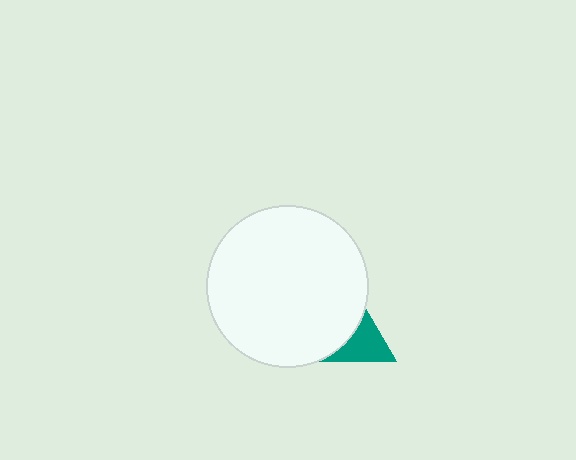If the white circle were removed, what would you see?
You would see the complete teal triangle.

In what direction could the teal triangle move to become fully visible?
The teal triangle could move right. That would shift it out from behind the white circle entirely.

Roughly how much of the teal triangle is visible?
About half of it is visible (roughly 45%).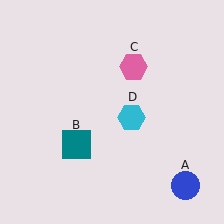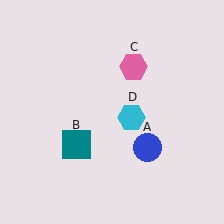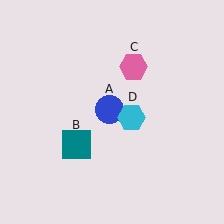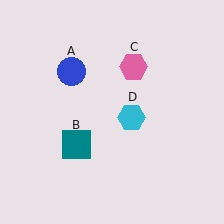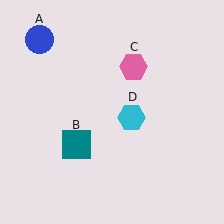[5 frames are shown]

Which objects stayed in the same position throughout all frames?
Teal square (object B) and pink hexagon (object C) and cyan hexagon (object D) remained stationary.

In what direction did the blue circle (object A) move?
The blue circle (object A) moved up and to the left.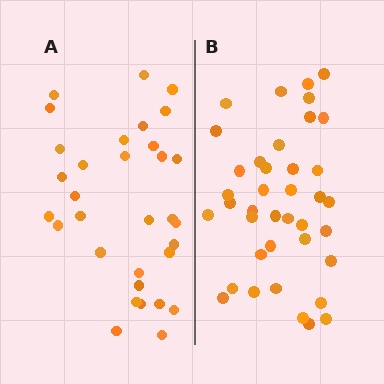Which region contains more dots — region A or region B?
Region B (the right region) has more dots.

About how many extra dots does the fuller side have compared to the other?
Region B has roughly 8 or so more dots than region A.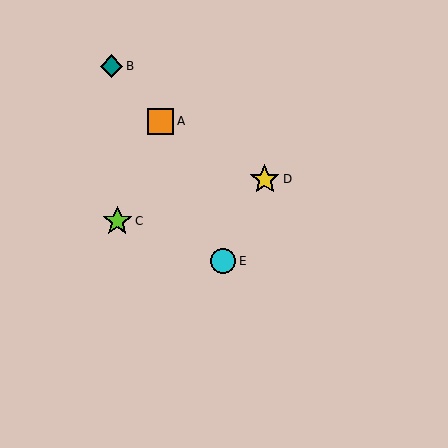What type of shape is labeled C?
Shape C is a lime star.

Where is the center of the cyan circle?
The center of the cyan circle is at (223, 261).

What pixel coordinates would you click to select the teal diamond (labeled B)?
Click at (111, 66) to select the teal diamond B.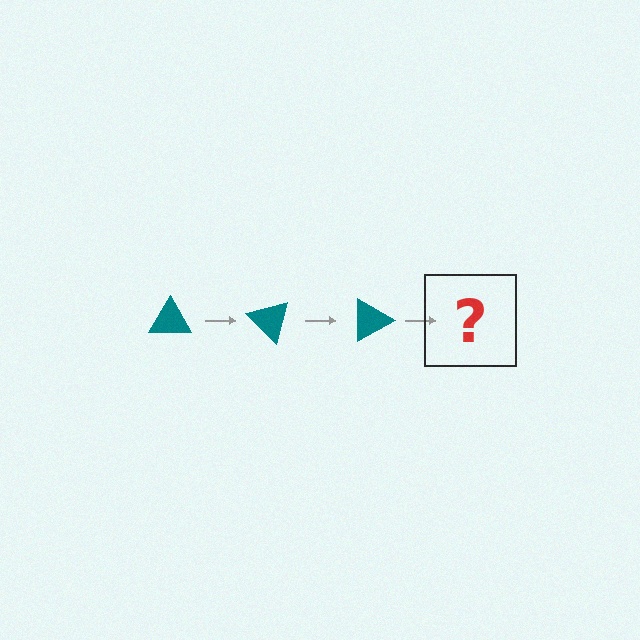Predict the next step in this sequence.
The next step is a teal triangle rotated 135 degrees.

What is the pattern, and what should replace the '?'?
The pattern is that the triangle rotates 45 degrees each step. The '?' should be a teal triangle rotated 135 degrees.